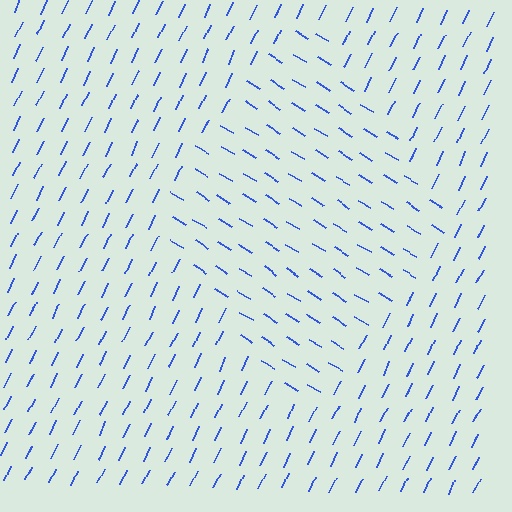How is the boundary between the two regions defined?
The boundary is defined purely by a change in line orientation (approximately 84 degrees difference). All lines are the same color and thickness.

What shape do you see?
I see a diamond.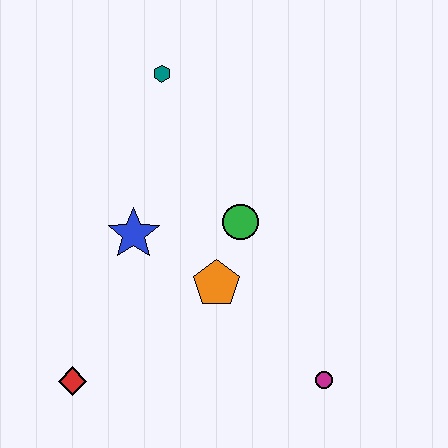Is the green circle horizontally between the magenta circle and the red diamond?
Yes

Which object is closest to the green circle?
The orange pentagon is closest to the green circle.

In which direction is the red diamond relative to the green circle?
The red diamond is to the left of the green circle.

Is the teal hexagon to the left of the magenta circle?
Yes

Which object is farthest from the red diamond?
The teal hexagon is farthest from the red diamond.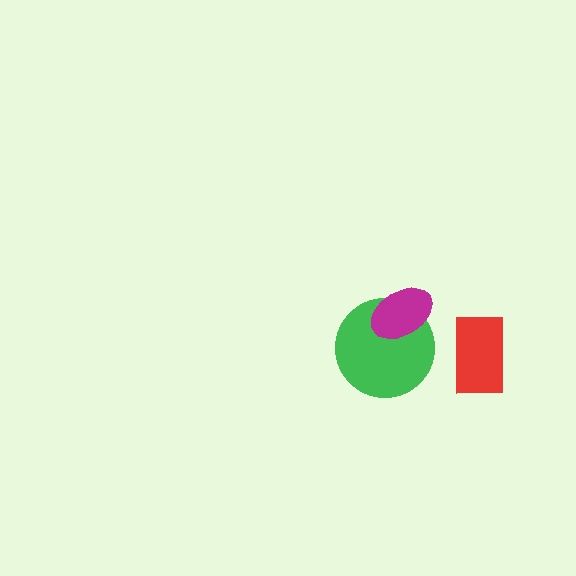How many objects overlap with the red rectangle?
0 objects overlap with the red rectangle.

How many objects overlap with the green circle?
1 object overlaps with the green circle.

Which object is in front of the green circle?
The magenta ellipse is in front of the green circle.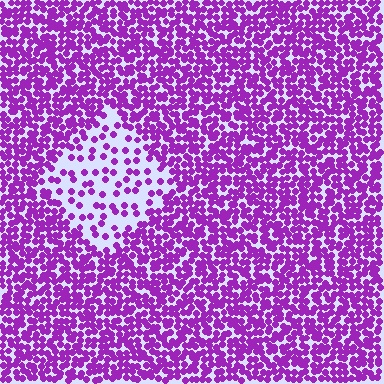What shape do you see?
I see a diamond.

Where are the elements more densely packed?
The elements are more densely packed outside the diamond boundary.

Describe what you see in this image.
The image contains small purple elements arranged at two different densities. A diamond-shaped region is visible where the elements are less densely packed than the surrounding area.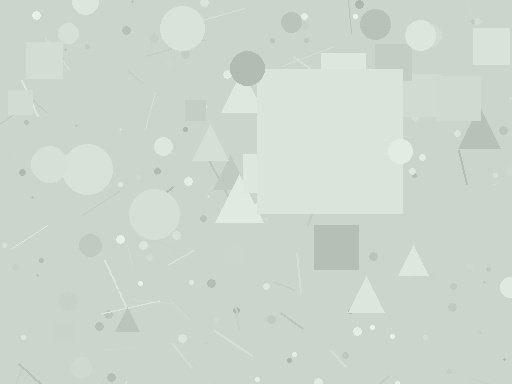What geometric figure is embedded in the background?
A square is embedded in the background.